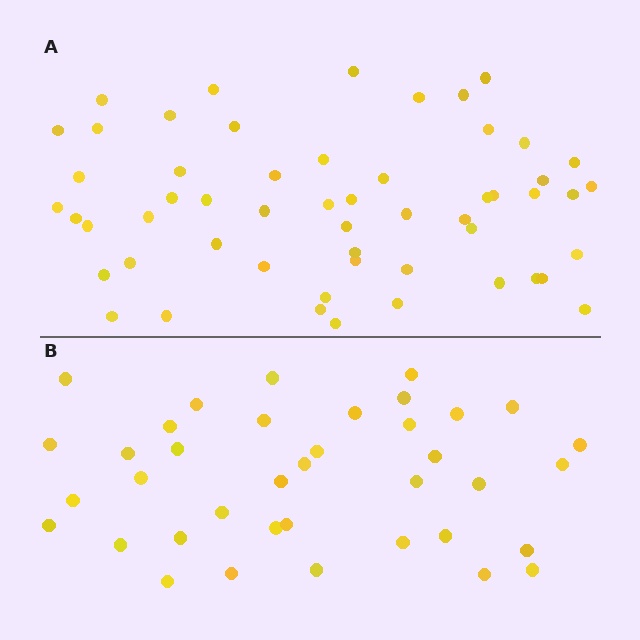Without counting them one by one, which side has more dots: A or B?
Region A (the top region) has more dots.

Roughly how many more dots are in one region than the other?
Region A has approximately 15 more dots than region B.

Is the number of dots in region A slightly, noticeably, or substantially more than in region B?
Region A has noticeably more, but not dramatically so. The ratio is roughly 1.4 to 1.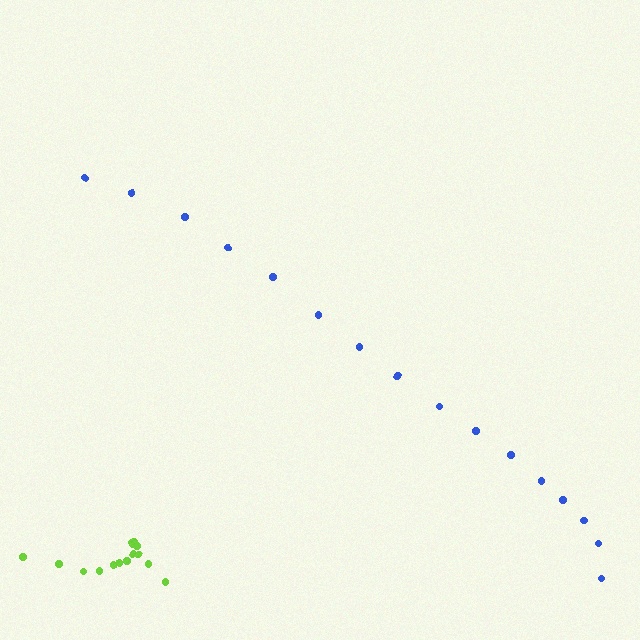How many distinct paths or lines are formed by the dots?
There are 2 distinct paths.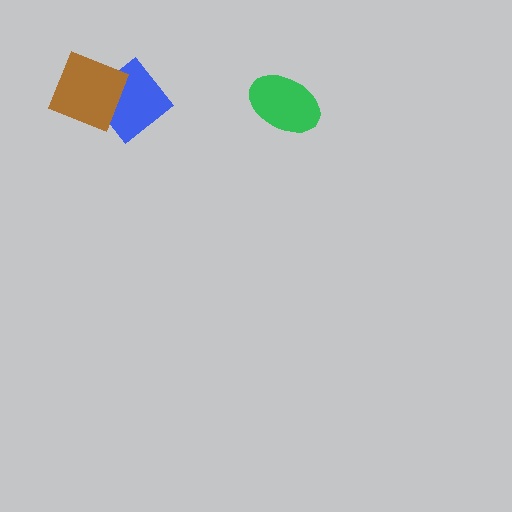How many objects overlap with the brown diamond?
1 object overlaps with the brown diamond.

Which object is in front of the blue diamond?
The brown diamond is in front of the blue diamond.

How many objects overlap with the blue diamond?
1 object overlaps with the blue diamond.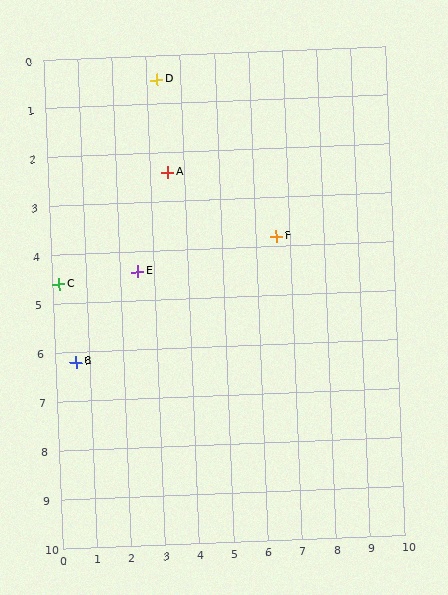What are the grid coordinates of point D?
Point D is at approximately (3.3, 0.5).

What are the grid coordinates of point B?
Point B is at approximately (0.6, 6.2).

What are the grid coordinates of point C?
Point C is at approximately (0.2, 4.6).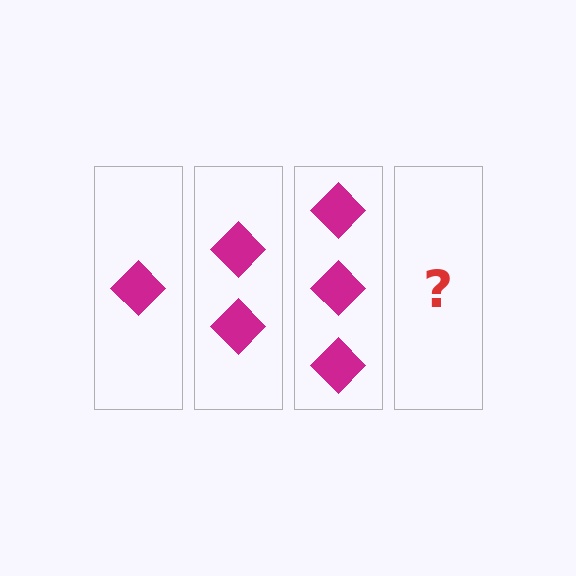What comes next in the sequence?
The next element should be 4 diamonds.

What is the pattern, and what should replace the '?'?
The pattern is that each step adds one more diamond. The '?' should be 4 diamonds.